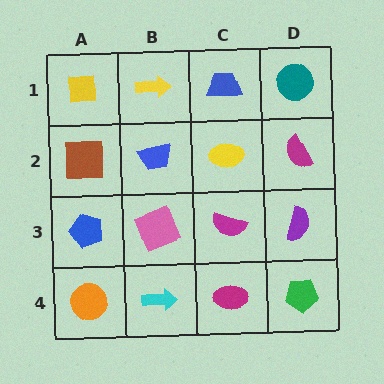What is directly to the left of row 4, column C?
A cyan arrow.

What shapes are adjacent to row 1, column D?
A magenta semicircle (row 2, column D), a blue trapezoid (row 1, column C).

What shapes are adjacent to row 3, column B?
A blue trapezoid (row 2, column B), a cyan arrow (row 4, column B), a blue pentagon (row 3, column A), a magenta semicircle (row 3, column C).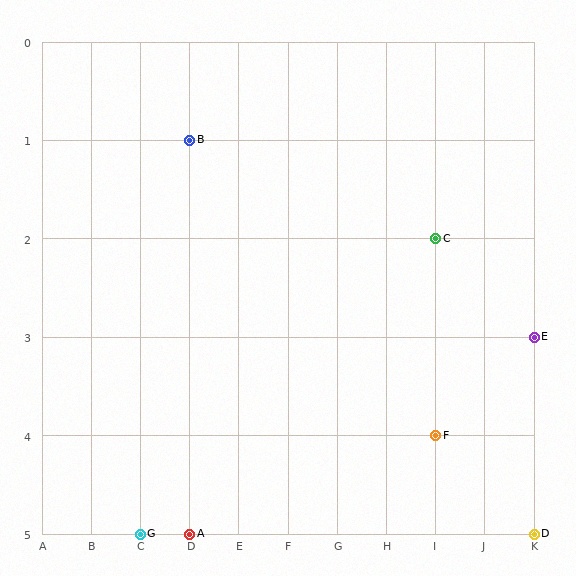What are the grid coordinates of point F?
Point F is at grid coordinates (I, 4).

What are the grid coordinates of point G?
Point G is at grid coordinates (C, 5).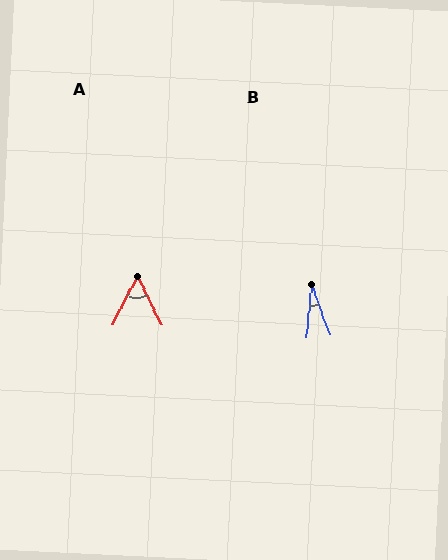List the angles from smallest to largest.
B (26°), A (54°).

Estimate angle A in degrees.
Approximately 54 degrees.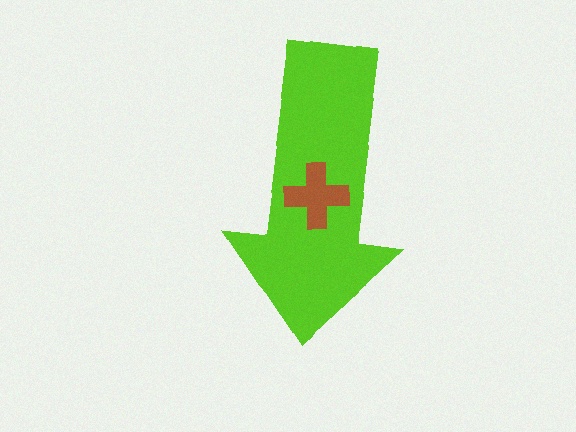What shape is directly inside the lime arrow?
The brown cross.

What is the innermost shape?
The brown cross.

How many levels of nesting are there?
2.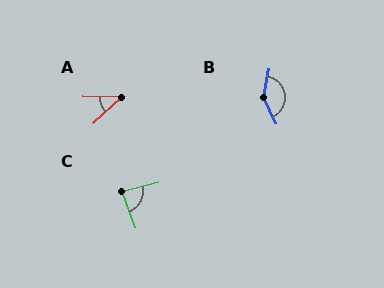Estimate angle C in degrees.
Approximately 84 degrees.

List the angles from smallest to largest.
A (44°), C (84°), B (145°).